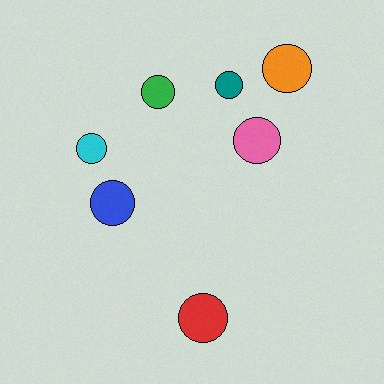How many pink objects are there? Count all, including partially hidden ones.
There is 1 pink object.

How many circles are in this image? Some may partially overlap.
There are 7 circles.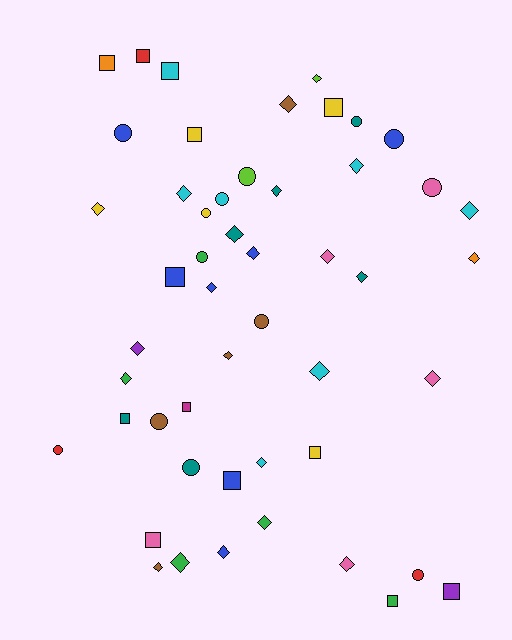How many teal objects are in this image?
There are 6 teal objects.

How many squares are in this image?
There are 13 squares.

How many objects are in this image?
There are 50 objects.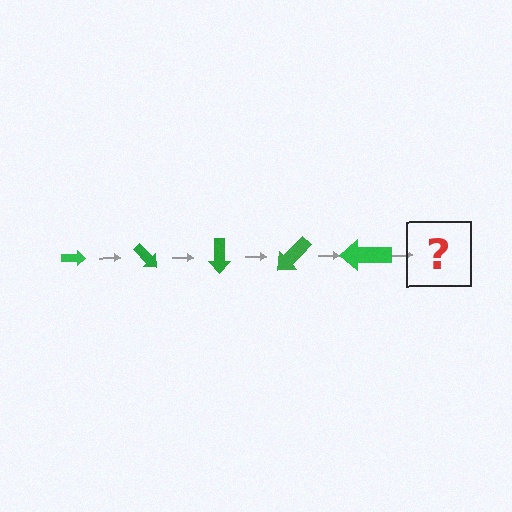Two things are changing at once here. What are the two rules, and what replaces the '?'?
The two rules are that the arrow grows larger each step and it rotates 45 degrees each step. The '?' should be an arrow, larger than the previous one and rotated 225 degrees from the start.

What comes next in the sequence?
The next element should be an arrow, larger than the previous one and rotated 225 degrees from the start.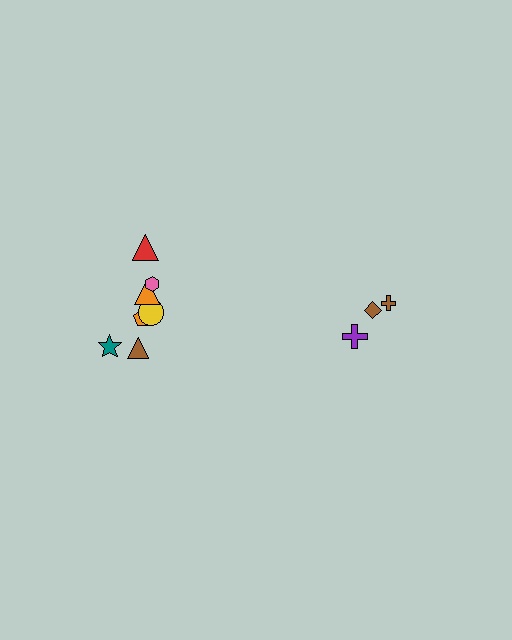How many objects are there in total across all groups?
There are 10 objects.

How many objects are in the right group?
There are 3 objects.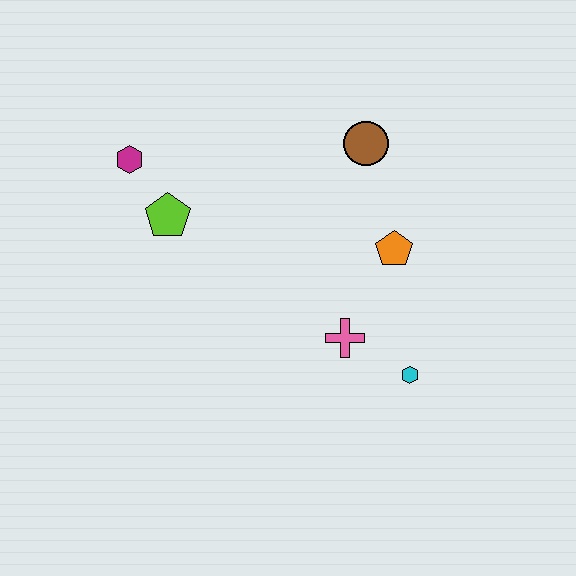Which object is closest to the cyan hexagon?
The pink cross is closest to the cyan hexagon.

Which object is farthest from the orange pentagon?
The magenta hexagon is farthest from the orange pentagon.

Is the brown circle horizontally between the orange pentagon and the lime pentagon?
Yes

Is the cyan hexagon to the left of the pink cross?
No